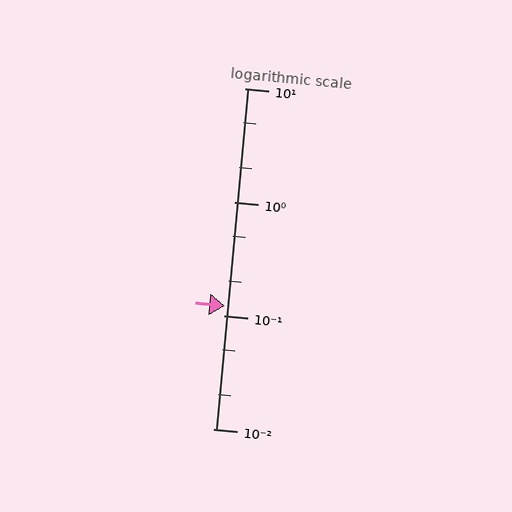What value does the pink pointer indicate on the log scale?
The pointer indicates approximately 0.12.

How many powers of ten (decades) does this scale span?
The scale spans 3 decades, from 0.01 to 10.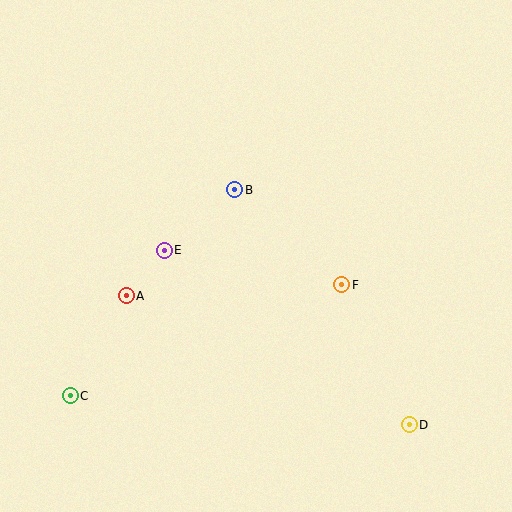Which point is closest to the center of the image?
Point B at (235, 190) is closest to the center.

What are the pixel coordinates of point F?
Point F is at (342, 285).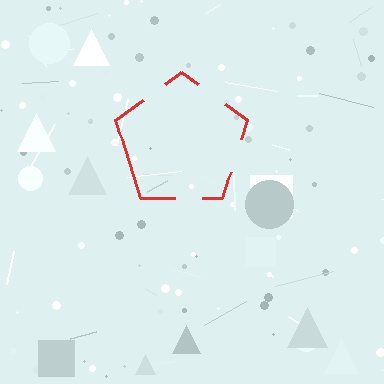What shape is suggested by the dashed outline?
The dashed outline suggests a pentagon.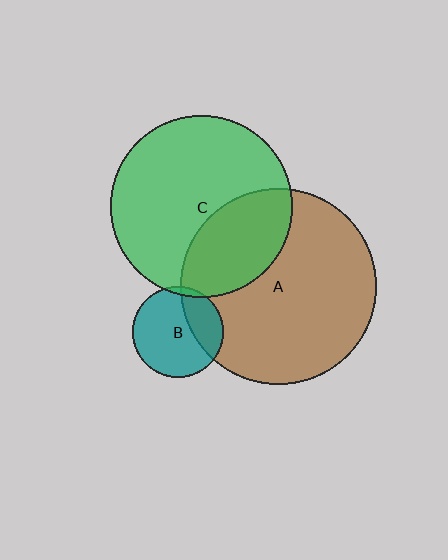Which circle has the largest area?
Circle A (brown).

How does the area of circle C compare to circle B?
Approximately 4.0 times.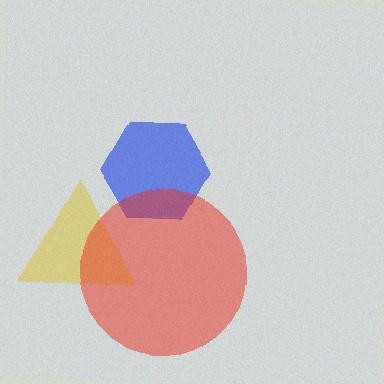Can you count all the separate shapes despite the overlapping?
Yes, there are 3 separate shapes.